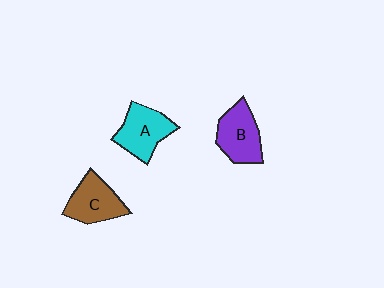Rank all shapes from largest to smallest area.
From largest to smallest: A (cyan), B (purple), C (brown).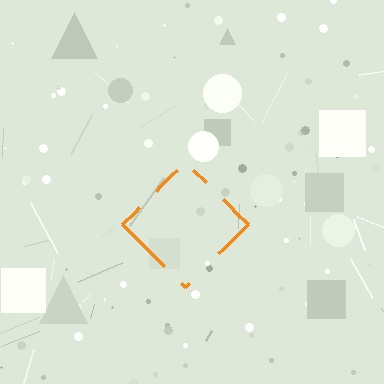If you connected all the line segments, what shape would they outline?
They would outline a diamond.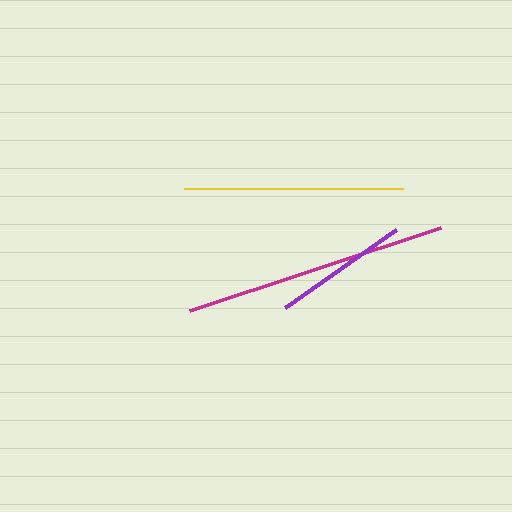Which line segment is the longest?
The magenta line is the longest at approximately 264 pixels.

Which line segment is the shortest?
The purple line is the shortest at approximately 135 pixels.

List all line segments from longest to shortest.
From longest to shortest: magenta, yellow, purple.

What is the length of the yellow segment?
The yellow segment is approximately 219 pixels long.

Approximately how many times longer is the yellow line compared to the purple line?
The yellow line is approximately 1.6 times the length of the purple line.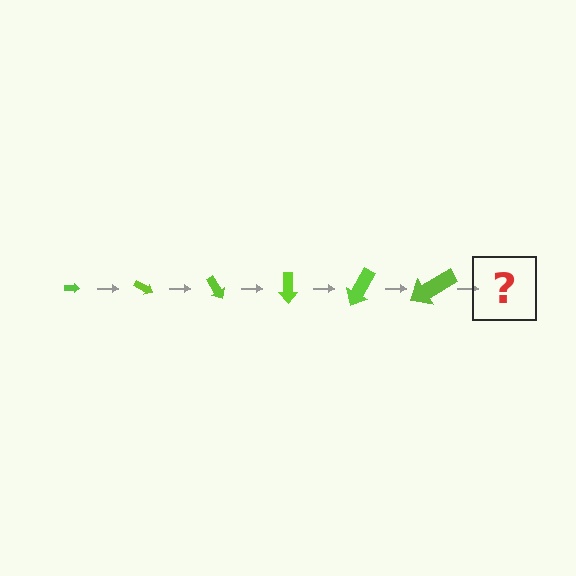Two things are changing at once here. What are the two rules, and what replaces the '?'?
The two rules are that the arrow grows larger each step and it rotates 30 degrees each step. The '?' should be an arrow, larger than the previous one and rotated 180 degrees from the start.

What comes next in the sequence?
The next element should be an arrow, larger than the previous one and rotated 180 degrees from the start.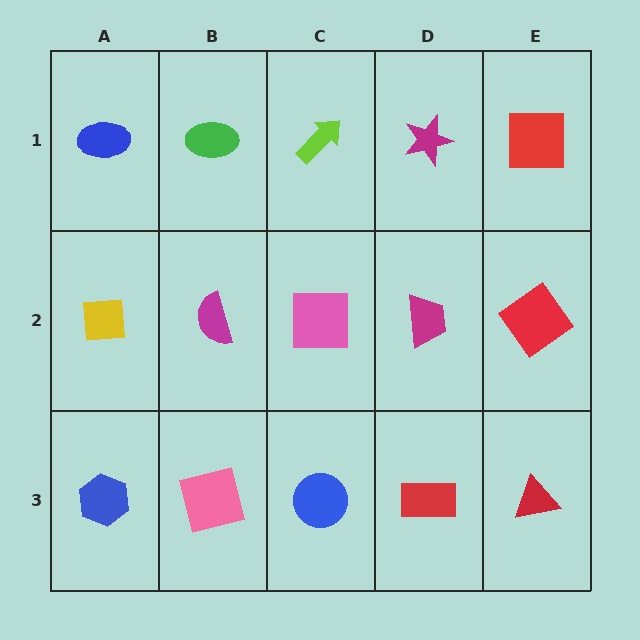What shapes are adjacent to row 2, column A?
A blue ellipse (row 1, column A), a blue hexagon (row 3, column A), a magenta semicircle (row 2, column B).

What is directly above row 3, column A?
A yellow square.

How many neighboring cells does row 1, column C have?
3.